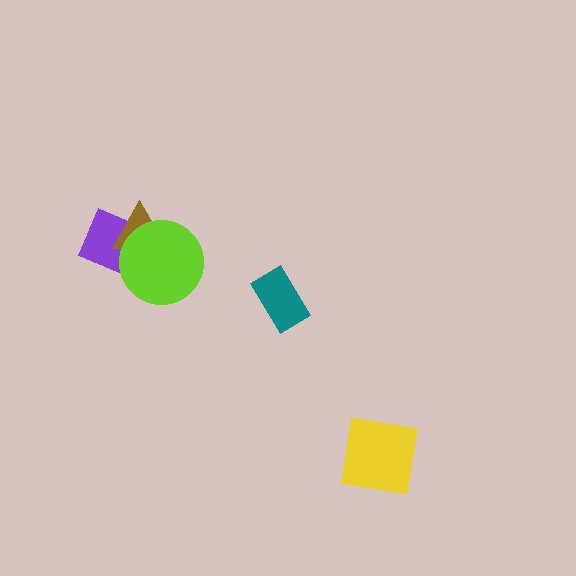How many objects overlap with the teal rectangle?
0 objects overlap with the teal rectangle.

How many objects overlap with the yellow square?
0 objects overlap with the yellow square.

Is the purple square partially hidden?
Yes, it is partially covered by another shape.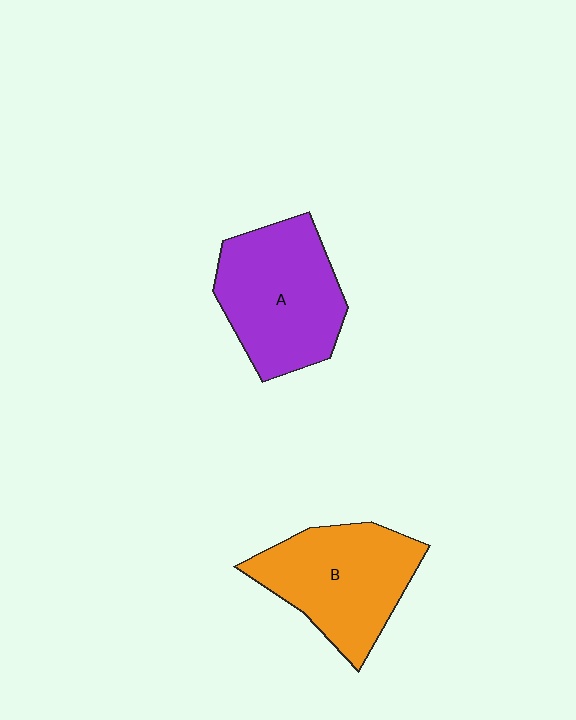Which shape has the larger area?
Shape A (purple).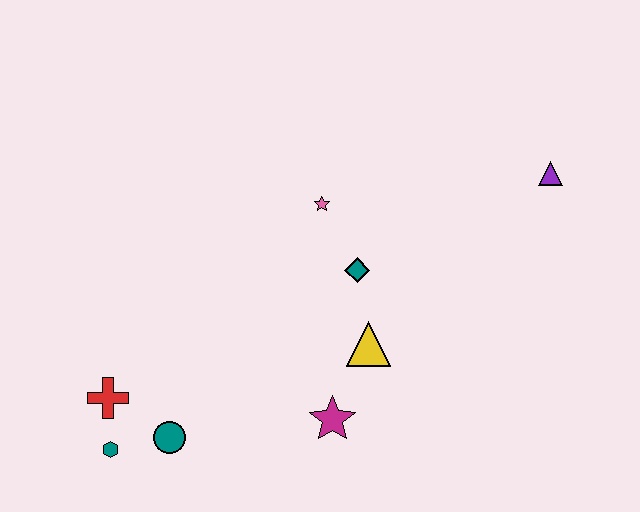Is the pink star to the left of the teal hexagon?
No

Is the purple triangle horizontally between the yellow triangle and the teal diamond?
No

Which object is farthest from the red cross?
The purple triangle is farthest from the red cross.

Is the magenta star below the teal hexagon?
No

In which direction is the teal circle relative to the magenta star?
The teal circle is to the left of the magenta star.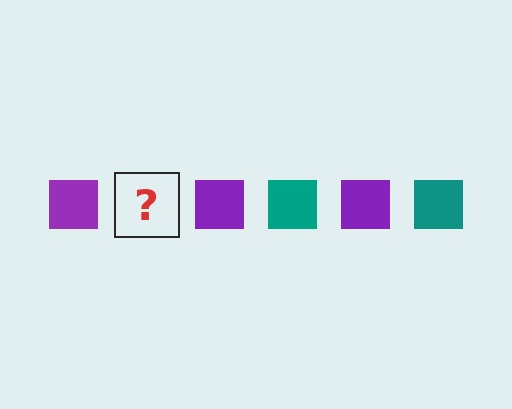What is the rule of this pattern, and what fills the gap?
The rule is that the pattern cycles through purple, teal squares. The gap should be filled with a teal square.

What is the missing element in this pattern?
The missing element is a teal square.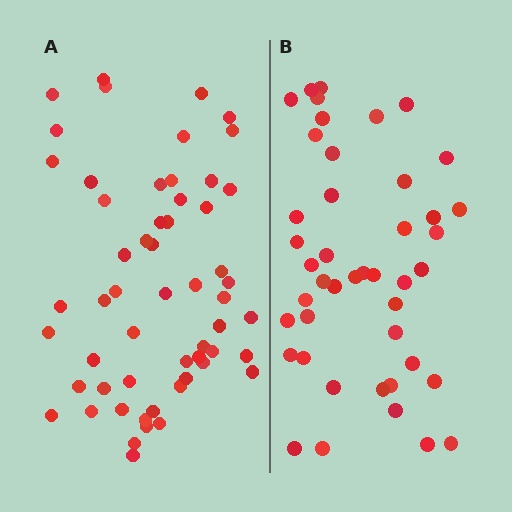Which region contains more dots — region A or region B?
Region A (the left region) has more dots.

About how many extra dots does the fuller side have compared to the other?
Region A has roughly 12 or so more dots than region B.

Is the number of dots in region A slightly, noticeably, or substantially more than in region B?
Region A has noticeably more, but not dramatically so. The ratio is roughly 1.3 to 1.